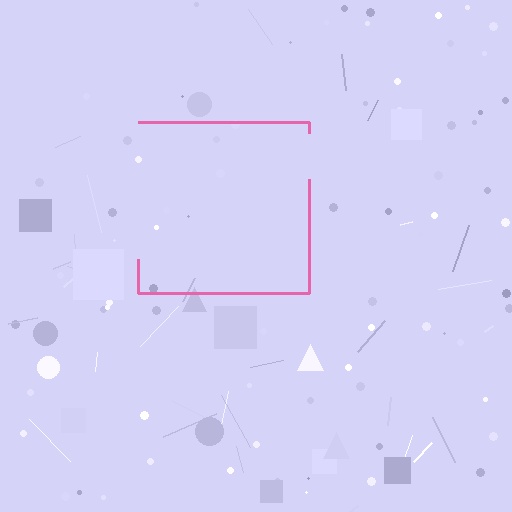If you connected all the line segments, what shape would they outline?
They would outline a square.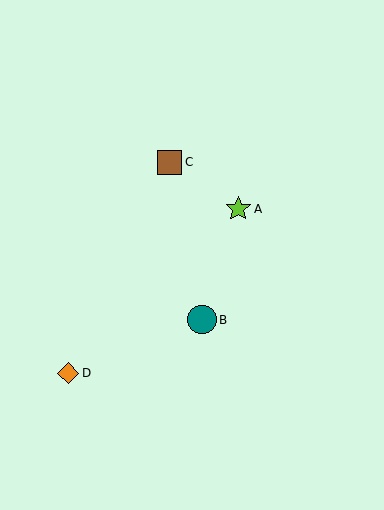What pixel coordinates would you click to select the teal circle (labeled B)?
Click at (202, 320) to select the teal circle B.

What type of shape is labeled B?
Shape B is a teal circle.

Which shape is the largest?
The teal circle (labeled B) is the largest.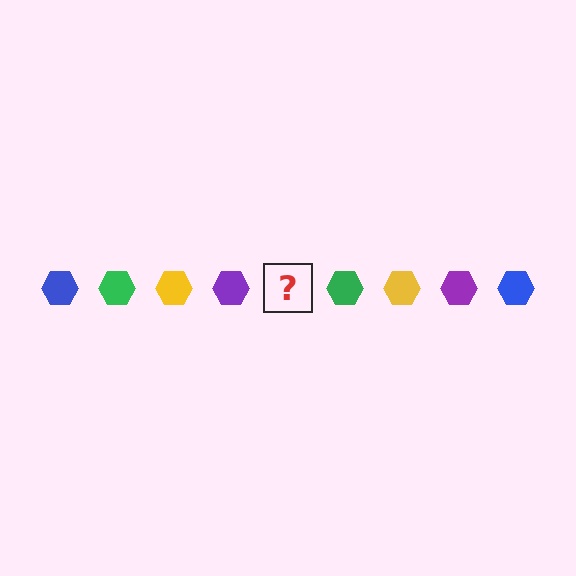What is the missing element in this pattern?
The missing element is a blue hexagon.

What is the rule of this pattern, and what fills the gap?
The rule is that the pattern cycles through blue, green, yellow, purple hexagons. The gap should be filled with a blue hexagon.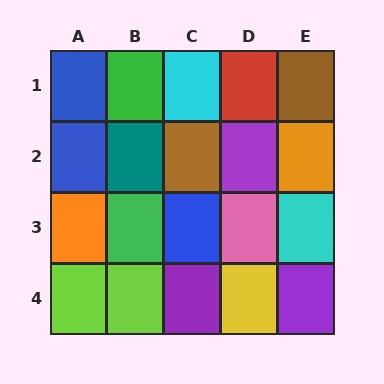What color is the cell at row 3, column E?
Cyan.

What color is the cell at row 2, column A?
Blue.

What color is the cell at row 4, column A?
Lime.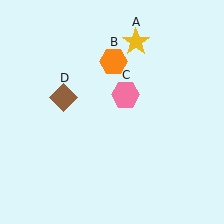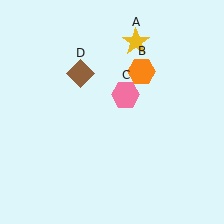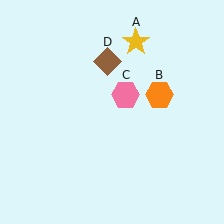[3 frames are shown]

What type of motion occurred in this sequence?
The orange hexagon (object B), brown diamond (object D) rotated clockwise around the center of the scene.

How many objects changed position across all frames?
2 objects changed position: orange hexagon (object B), brown diamond (object D).